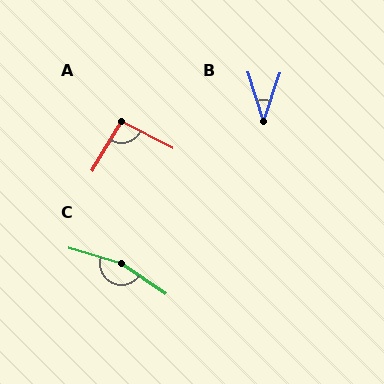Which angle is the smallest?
B, at approximately 35 degrees.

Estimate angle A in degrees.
Approximately 93 degrees.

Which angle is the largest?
C, at approximately 162 degrees.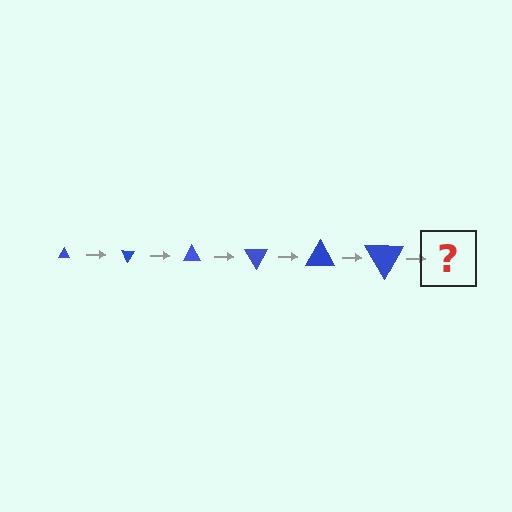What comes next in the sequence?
The next element should be a triangle, larger than the previous one and rotated 360 degrees from the start.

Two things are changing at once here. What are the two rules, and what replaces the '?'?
The two rules are that the triangle grows larger each step and it rotates 60 degrees each step. The '?' should be a triangle, larger than the previous one and rotated 360 degrees from the start.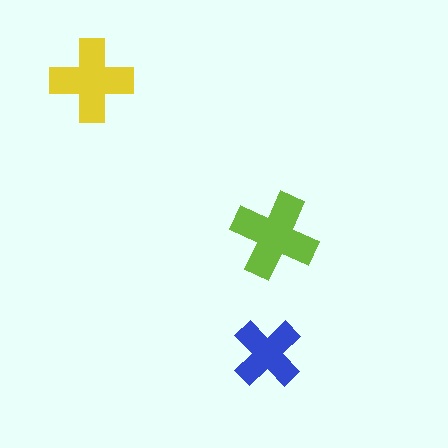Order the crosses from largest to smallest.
the lime one, the yellow one, the blue one.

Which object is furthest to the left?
The yellow cross is leftmost.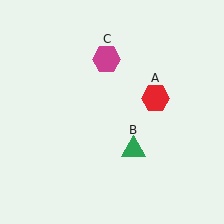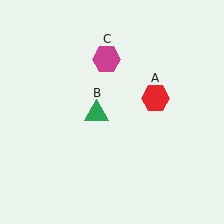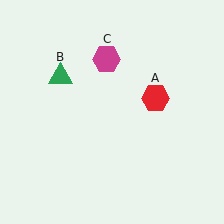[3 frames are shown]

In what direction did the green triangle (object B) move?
The green triangle (object B) moved up and to the left.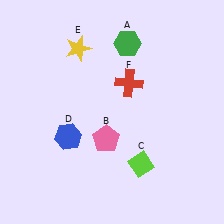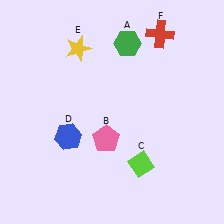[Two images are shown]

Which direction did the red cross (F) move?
The red cross (F) moved up.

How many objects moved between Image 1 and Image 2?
1 object moved between the two images.